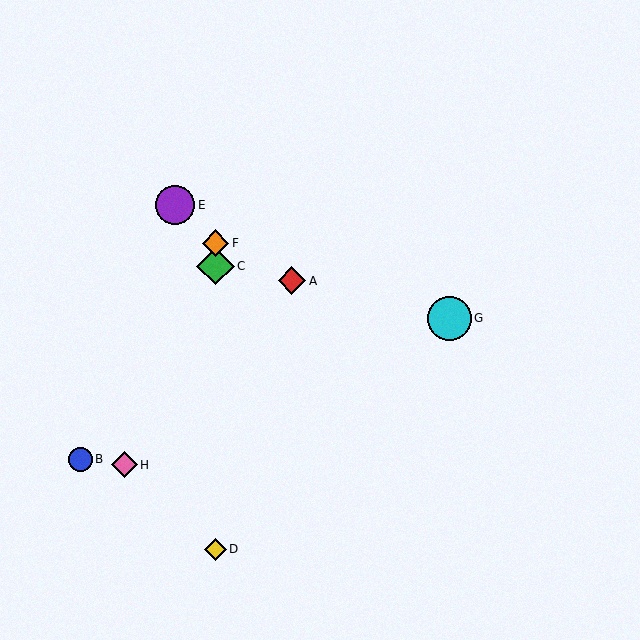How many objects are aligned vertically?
3 objects (C, D, F) are aligned vertically.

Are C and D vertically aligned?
Yes, both are at x≈216.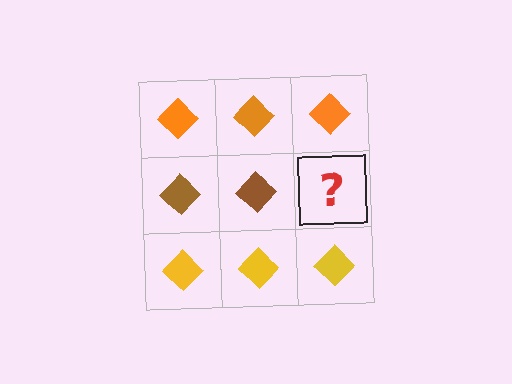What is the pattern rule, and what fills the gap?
The rule is that each row has a consistent color. The gap should be filled with a brown diamond.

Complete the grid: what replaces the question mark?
The question mark should be replaced with a brown diamond.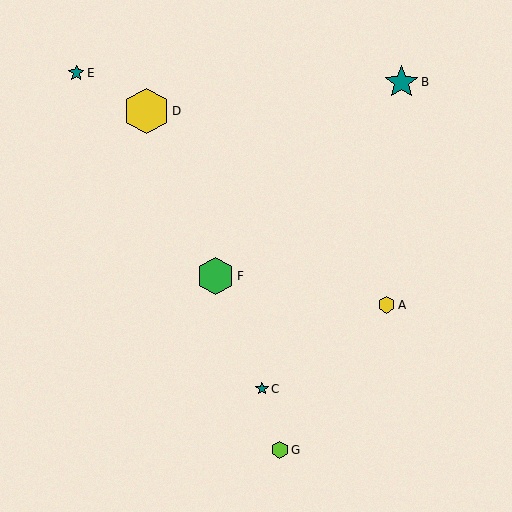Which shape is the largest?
The yellow hexagon (labeled D) is the largest.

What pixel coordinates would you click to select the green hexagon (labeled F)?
Click at (215, 276) to select the green hexagon F.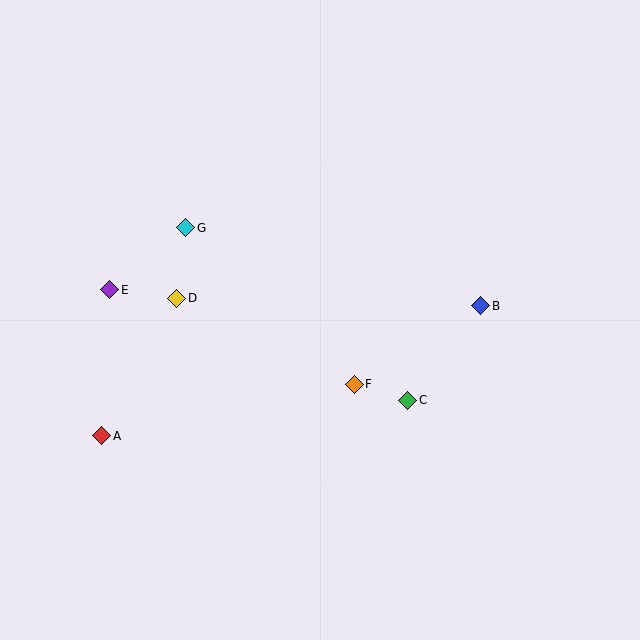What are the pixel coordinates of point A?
Point A is at (102, 436).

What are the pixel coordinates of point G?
Point G is at (186, 228).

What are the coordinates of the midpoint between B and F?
The midpoint between B and F is at (417, 345).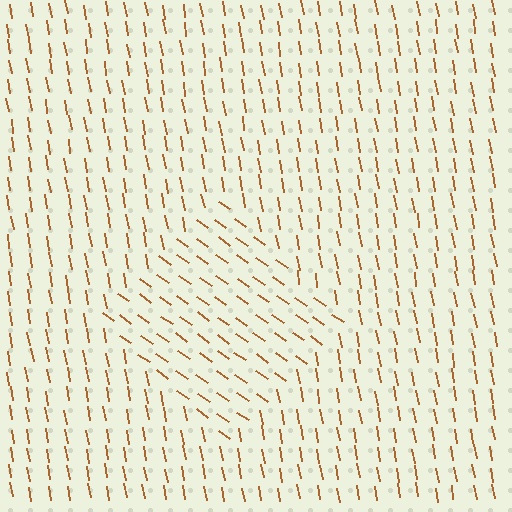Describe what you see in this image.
The image is filled with small brown line segments. A diamond region in the image has lines oriented differently from the surrounding lines, creating a visible texture boundary.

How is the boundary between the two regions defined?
The boundary is defined purely by a change in line orientation (approximately 45 degrees difference). All lines are the same color and thickness.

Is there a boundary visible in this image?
Yes, there is a texture boundary formed by a change in line orientation.